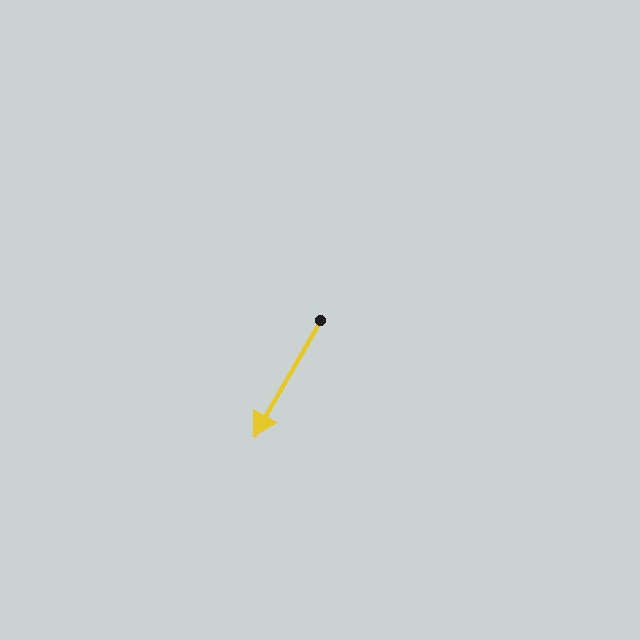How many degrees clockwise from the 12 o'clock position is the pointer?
Approximately 210 degrees.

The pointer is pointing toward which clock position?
Roughly 7 o'clock.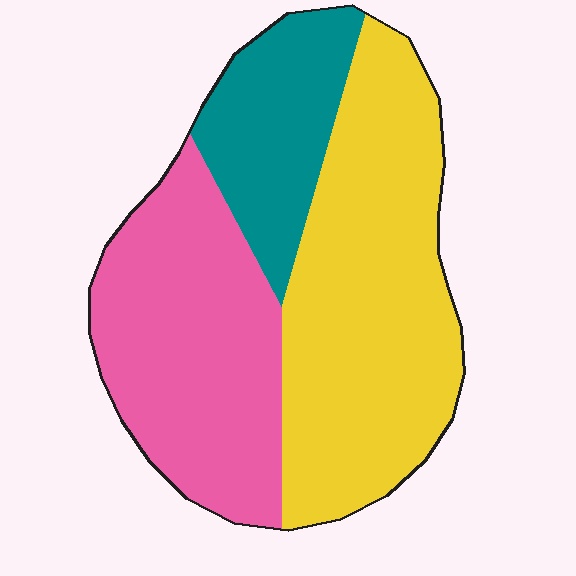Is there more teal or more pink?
Pink.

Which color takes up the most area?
Yellow, at roughly 45%.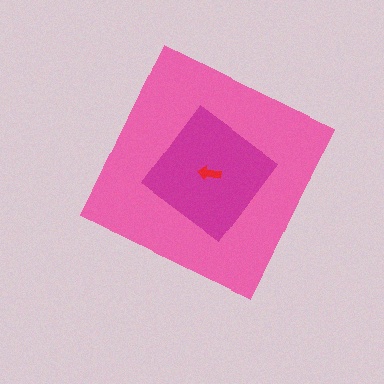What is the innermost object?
The red arrow.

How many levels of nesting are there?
3.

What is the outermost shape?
The pink diamond.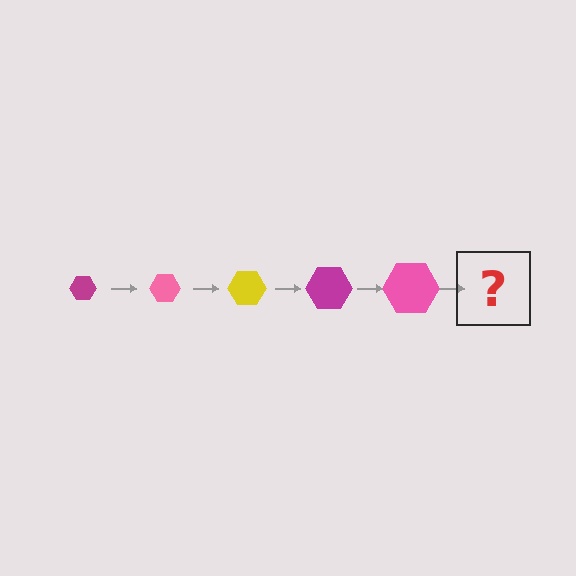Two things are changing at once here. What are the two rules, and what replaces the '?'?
The two rules are that the hexagon grows larger each step and the color cycles through magenta, pink, and yellow. The '?' should be a yellow hexagon, larger than the previous one.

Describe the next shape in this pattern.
It should be a yellow hexagon, larger than the previous one.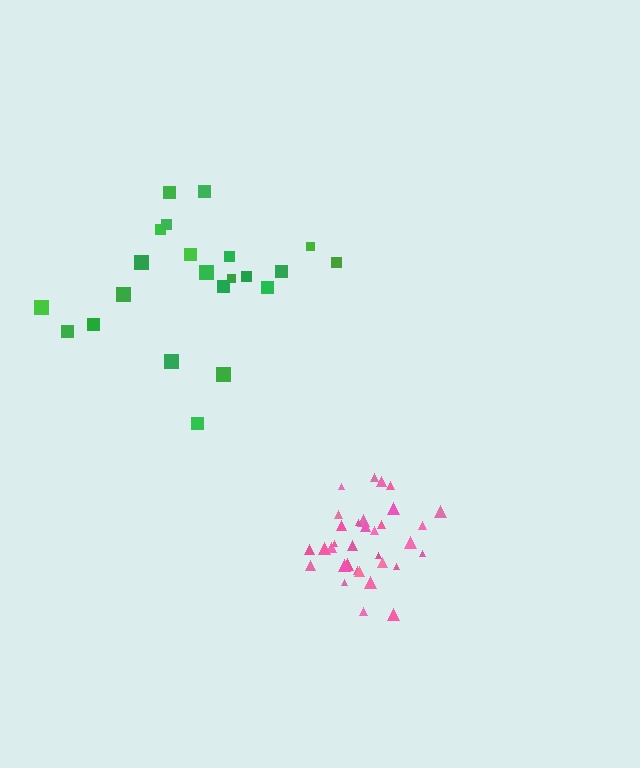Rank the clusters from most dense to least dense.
pink, green.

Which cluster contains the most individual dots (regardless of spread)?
Pink (33).